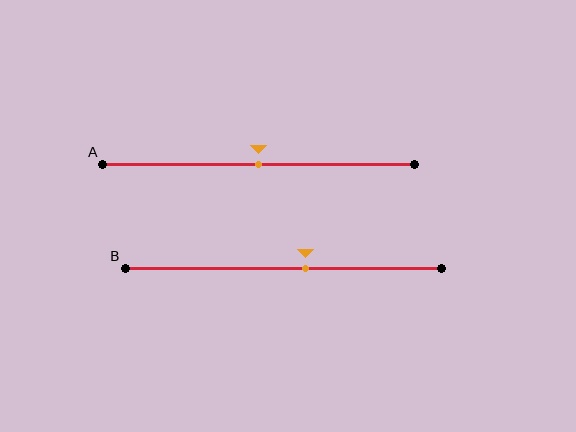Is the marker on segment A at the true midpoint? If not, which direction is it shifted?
Yes, the marker on segment A is at the true midpoint.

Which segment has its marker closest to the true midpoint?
Segment A has its marker closest to the true midpoint.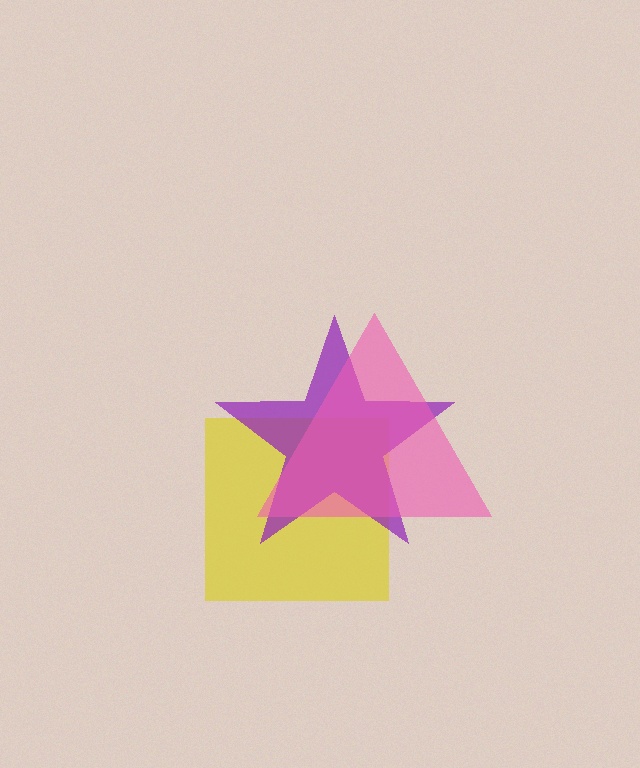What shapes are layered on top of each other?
The layered shapes are: a yellow square, a purple star, a pink triangle.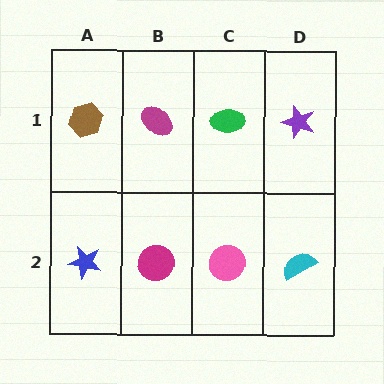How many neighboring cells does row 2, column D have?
2.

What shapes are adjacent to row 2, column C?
A green ellipse (row 1, column C), a magenta circle (row 2, column B), a cyan semicircle (row 2, column D).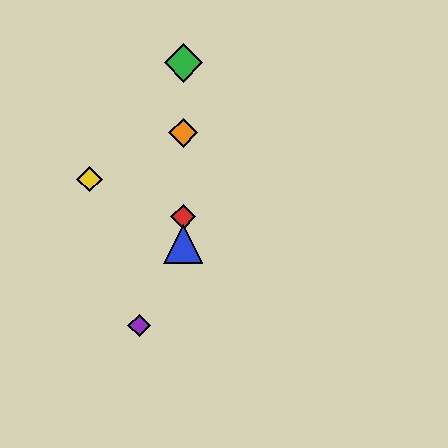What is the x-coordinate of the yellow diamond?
The yellow diamond is at x≈89.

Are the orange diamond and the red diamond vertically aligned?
Yes, both are at x≈183.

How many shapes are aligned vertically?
4 shapes (the red diamond, the blue triangle, the green diamond, the orange diamond) are aligned vertically.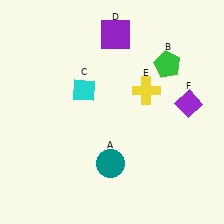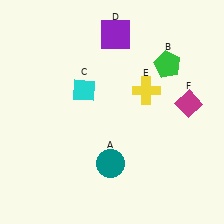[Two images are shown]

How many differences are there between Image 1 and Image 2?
There is 1 difference between the two images.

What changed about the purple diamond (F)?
In Image 1, F is purple. In Image 2, it changed to magenta.